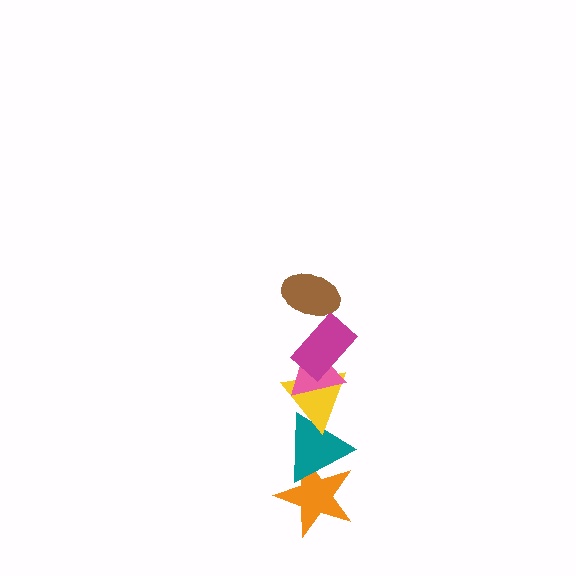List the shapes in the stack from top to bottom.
From top to bottom: the brown ellipse, the magenta rectangle, the pink triangle, the yellow triangle, the teal triangle, the orange star.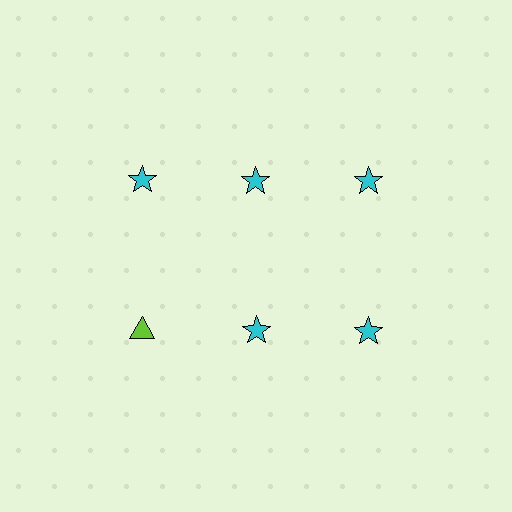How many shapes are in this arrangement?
There are 6 shapes arranged in a grid pattern.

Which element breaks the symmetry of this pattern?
The lime triangle in the second row, leftmost column breaks the symmetry. All other shapes are cyan stars.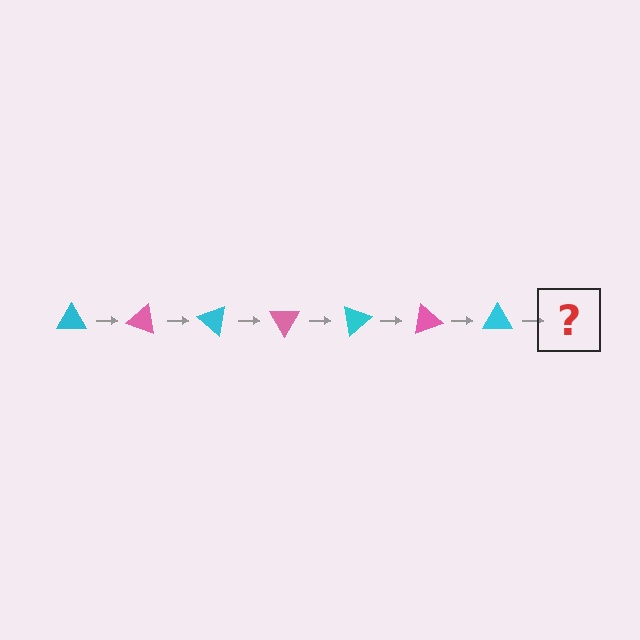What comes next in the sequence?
The next element should be a pink triangle, rotated 140 degrees from the start.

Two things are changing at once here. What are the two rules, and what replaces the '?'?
The two rules are that it rotates 20 degrees each step and the color cycles through cyan and pink. The '?' should be a pink triangle, rotated 140 degrees from the start.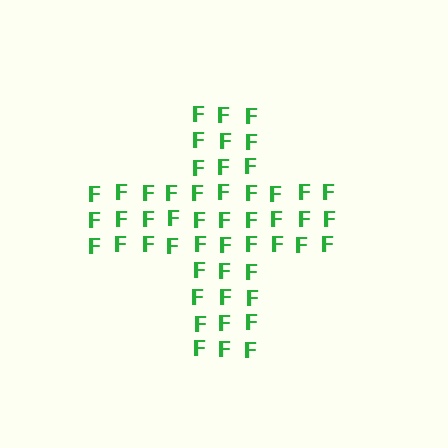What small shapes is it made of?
It is made of small letter F's.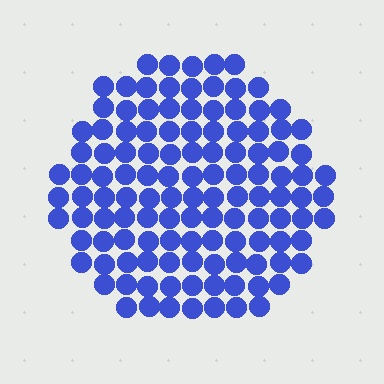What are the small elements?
The small elements are circles.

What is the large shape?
The large shape is a circle.